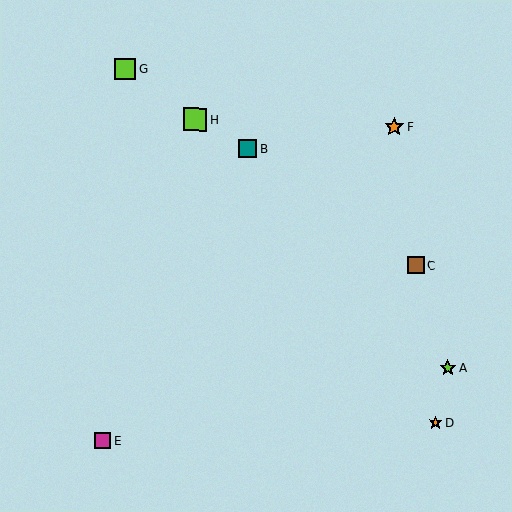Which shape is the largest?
The lime square (labeled H) is the largest.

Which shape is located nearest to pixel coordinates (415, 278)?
The brown square (labeled C) at (416, 265) is nearest to that location.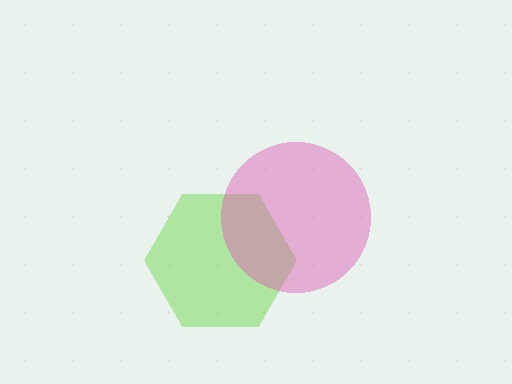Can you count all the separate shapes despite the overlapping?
Yes, there are 2 separate shapes.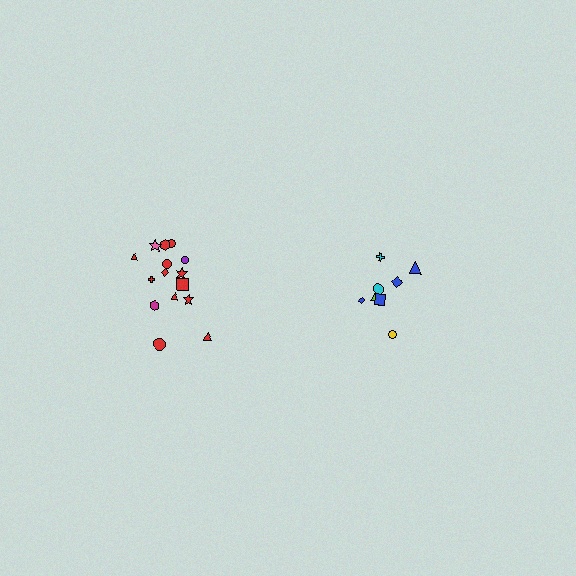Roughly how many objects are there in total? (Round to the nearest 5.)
Roughly 25 objects in total.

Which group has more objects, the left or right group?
The left group.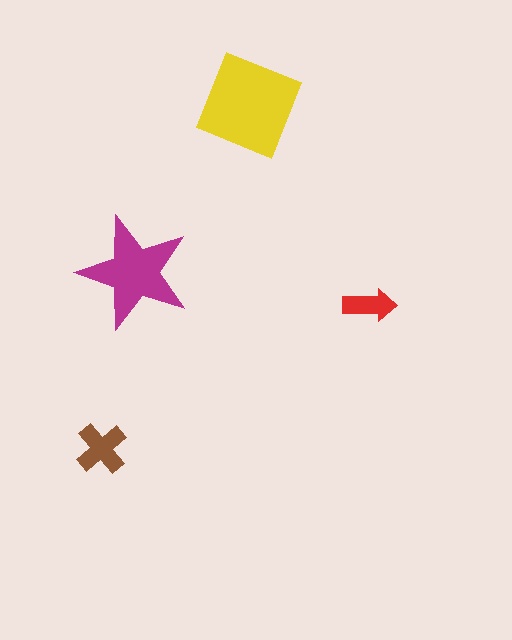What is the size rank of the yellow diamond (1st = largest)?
1st.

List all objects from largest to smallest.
The yellow diamond, the magenta star, the brown cross, the red arrow.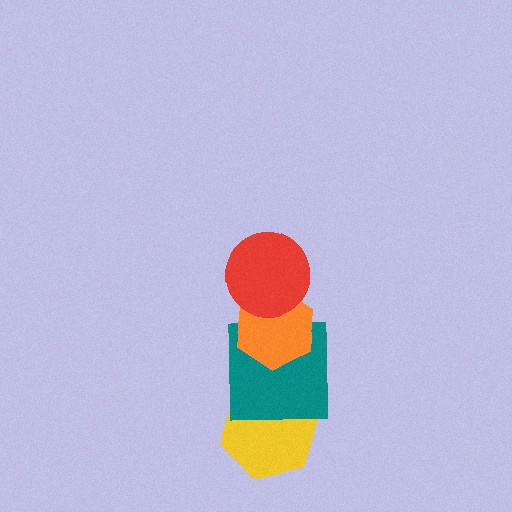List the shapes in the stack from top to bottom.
From top to bottom: the red circle, the orange hexagon, the teal square, the yellow hexagon.